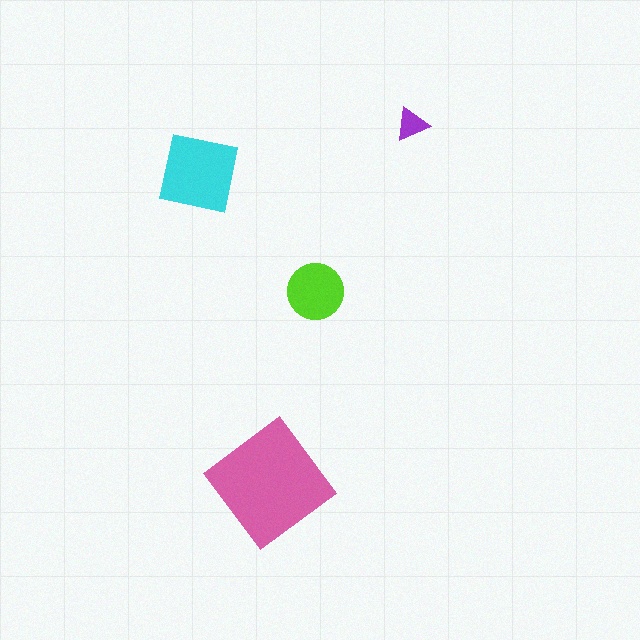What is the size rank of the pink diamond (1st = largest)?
1st.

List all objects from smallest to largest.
The purple triangle, the lime circle, the cyan square, the pink diamond.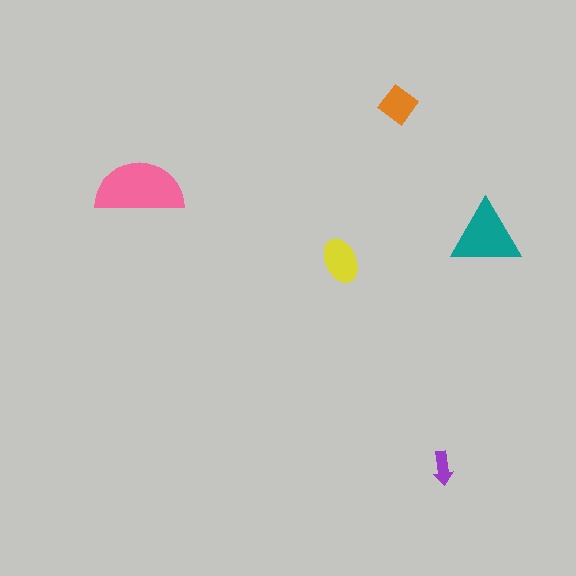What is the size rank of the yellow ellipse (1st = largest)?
3rd.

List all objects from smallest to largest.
The purple arrow, the orange diamond, the yellow ellipse, the teal triangle, the pink semicircle.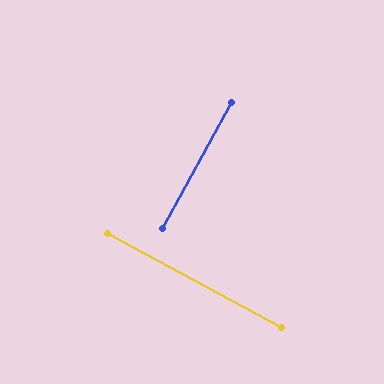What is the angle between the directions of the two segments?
Approximately 90 degrees.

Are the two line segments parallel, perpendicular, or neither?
Perpendicular — they meet at approximately 90°.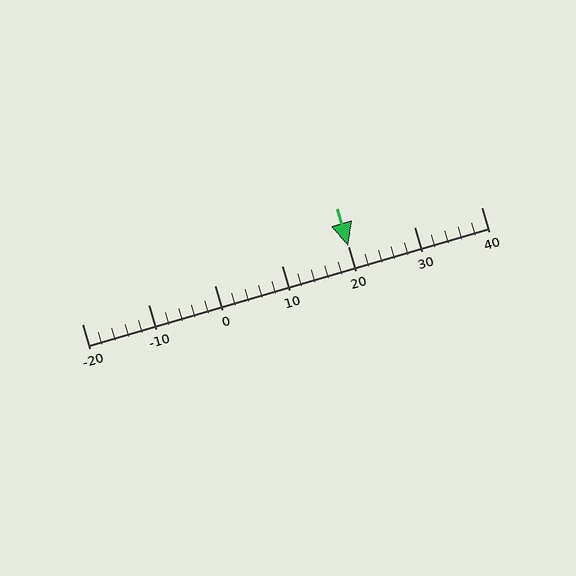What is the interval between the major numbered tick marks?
The major tick marks are spaced 10 units apart.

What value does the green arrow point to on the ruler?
The green arrow points to approximately 20.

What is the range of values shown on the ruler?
The ruler shows values from -20 to 40.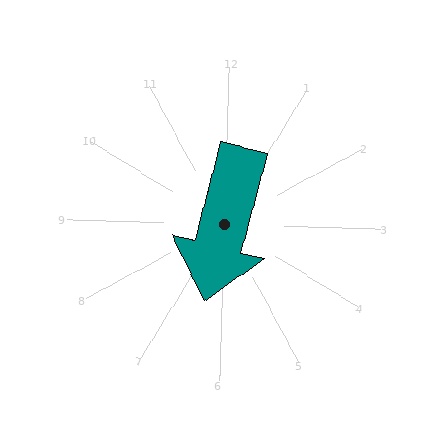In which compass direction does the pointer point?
South.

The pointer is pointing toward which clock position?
Roughly 6 o'clock.